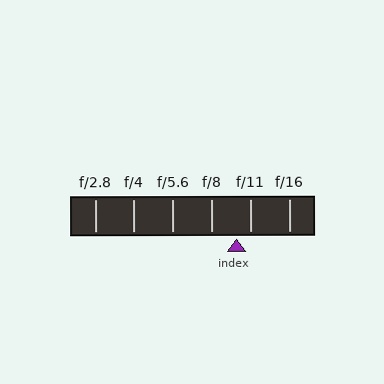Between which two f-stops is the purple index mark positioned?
The index mark is between f/8 and f/11.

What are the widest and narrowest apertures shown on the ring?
The widest aperture shown is f/2.8 and the narrowest is f/16.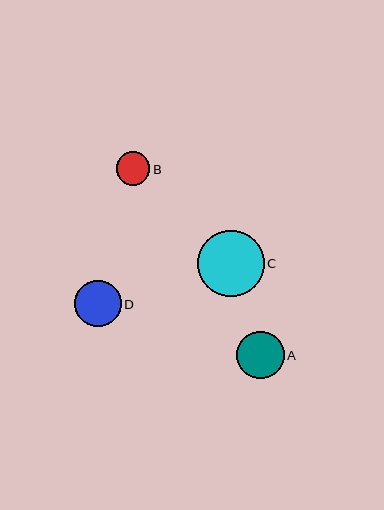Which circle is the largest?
Circle C is the largest with a size of approximately 67 pixels.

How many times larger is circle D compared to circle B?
Circle D is approximately 1.4 times the size of circle B.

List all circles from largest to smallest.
From largest to smallest: C, A, D, B.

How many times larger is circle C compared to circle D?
Circle C is approximately 1.4 times the size of circle D.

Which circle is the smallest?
Circle B is the smallest with a size of approximately 34 pixels.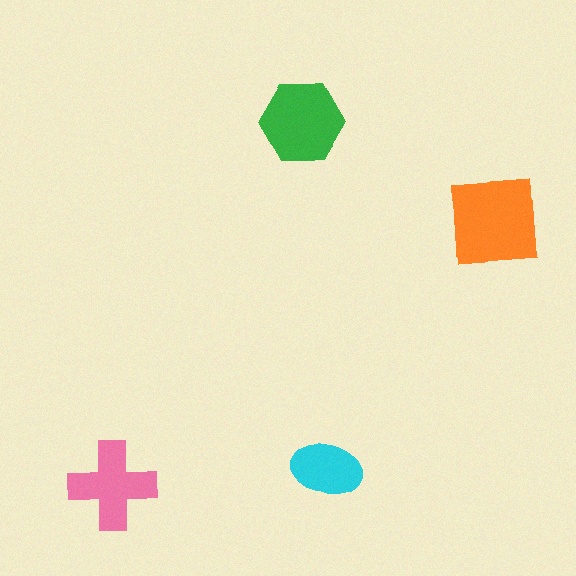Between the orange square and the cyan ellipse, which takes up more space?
The orange square.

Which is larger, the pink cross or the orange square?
The orange square.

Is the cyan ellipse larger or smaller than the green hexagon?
Smaller.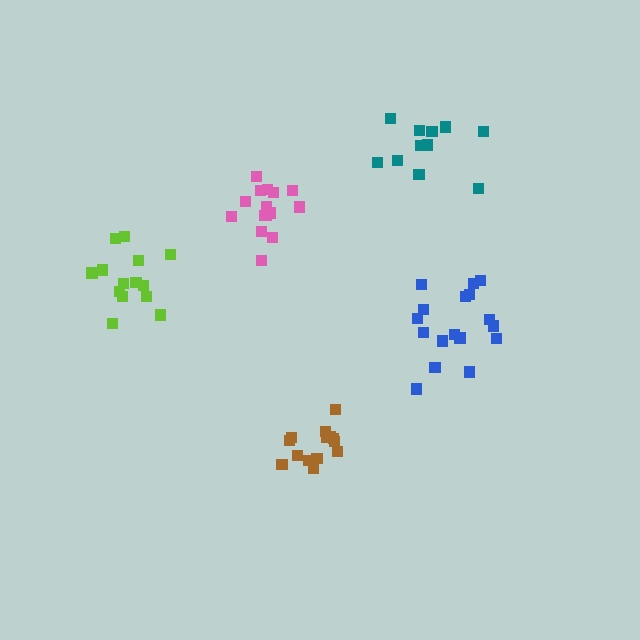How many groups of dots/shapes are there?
There are 5 groups.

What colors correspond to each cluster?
The clusters are colored: brown, lime, teal, pink, blue.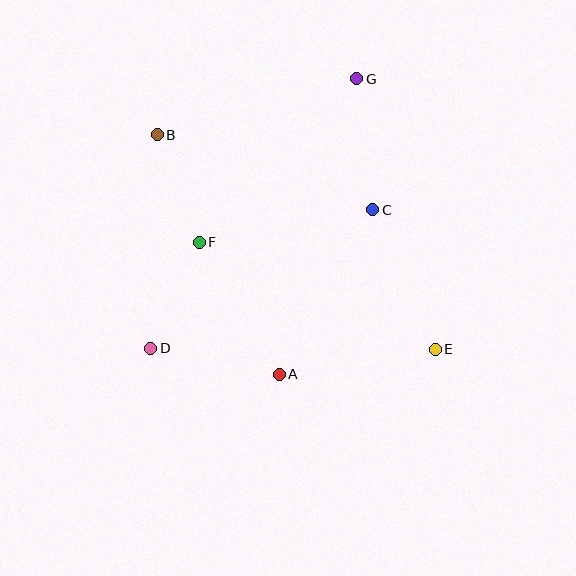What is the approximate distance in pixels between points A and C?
The distance between A and C is approximately 189 pixels.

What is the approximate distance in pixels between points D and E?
The distance between D and E is approximately 284 pixels.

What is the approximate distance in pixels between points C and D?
The distance between C and D is approximately 262 pixels.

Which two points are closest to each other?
Points B and F are closest to each other.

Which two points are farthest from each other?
Points B and E are farthest from each other.